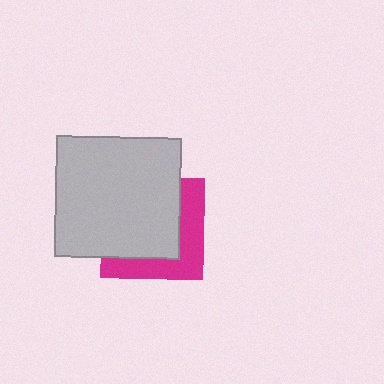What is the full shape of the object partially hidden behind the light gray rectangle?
The partially hidden object is a magenta square.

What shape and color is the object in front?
The object in front is a light gray rectangle.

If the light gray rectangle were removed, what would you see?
You would see the complete magenta square.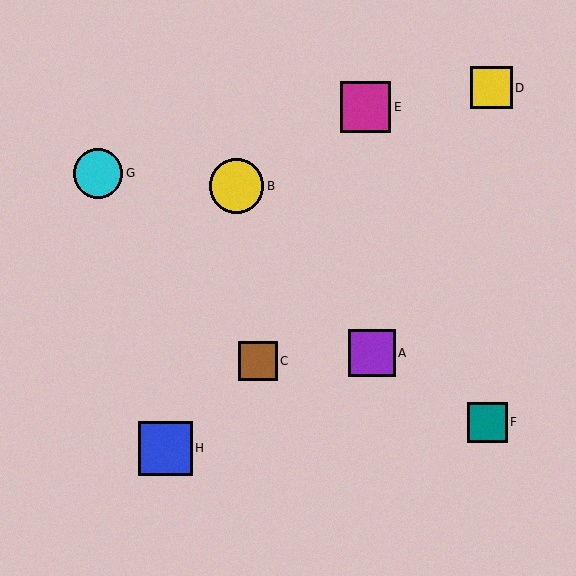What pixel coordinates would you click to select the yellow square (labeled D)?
Click at (491, 88) to select the yellow square D.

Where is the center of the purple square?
The center of the purple square is at (372, 353).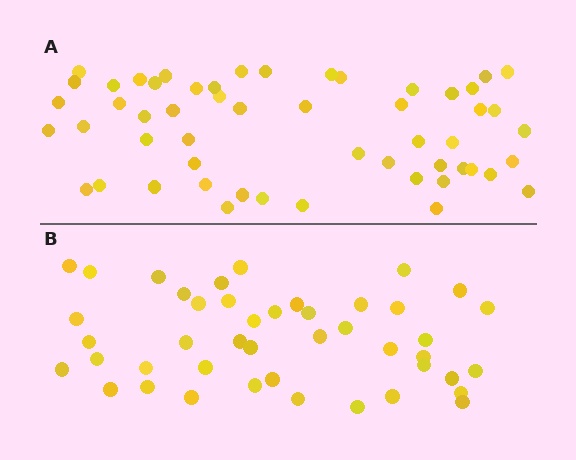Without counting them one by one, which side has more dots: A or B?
Region A (the top region) has more dots.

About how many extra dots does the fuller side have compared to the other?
Region A has roughly 10 or so more dots than region B.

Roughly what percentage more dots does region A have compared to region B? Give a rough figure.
About 25% more.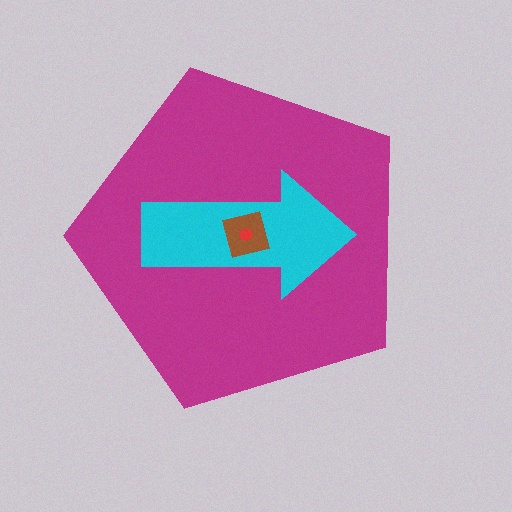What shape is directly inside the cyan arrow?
The brown square.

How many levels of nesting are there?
4.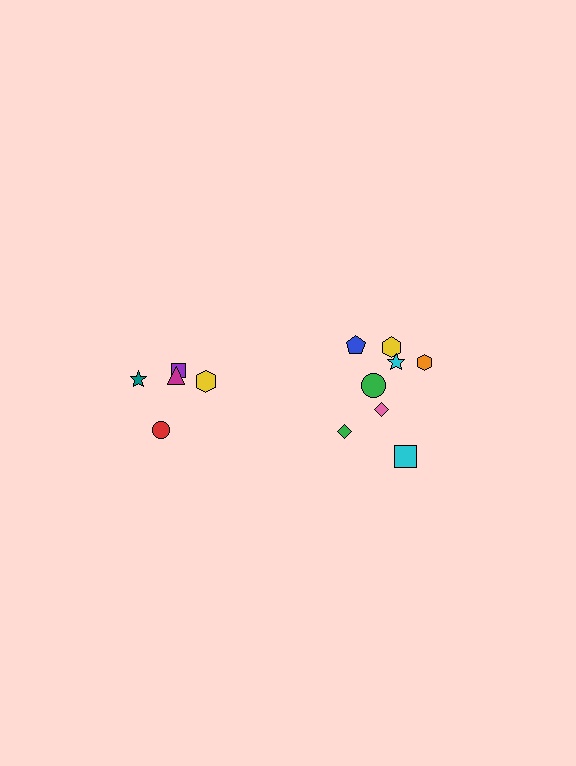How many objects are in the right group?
There are 8 objects.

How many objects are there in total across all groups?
There are 13 objects.